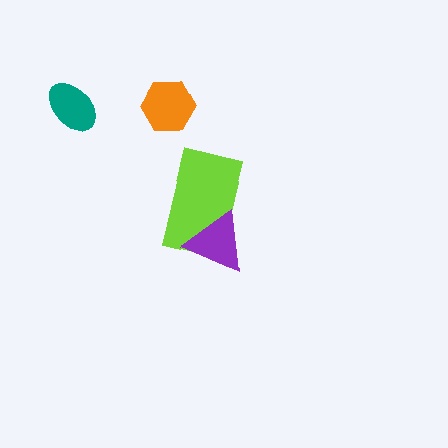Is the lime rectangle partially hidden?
Yes, it is partially covered by another shape.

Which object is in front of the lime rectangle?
The purple triangle is in front of the lime rectangle.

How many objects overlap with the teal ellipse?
0 objects overlap with the teal ellipse.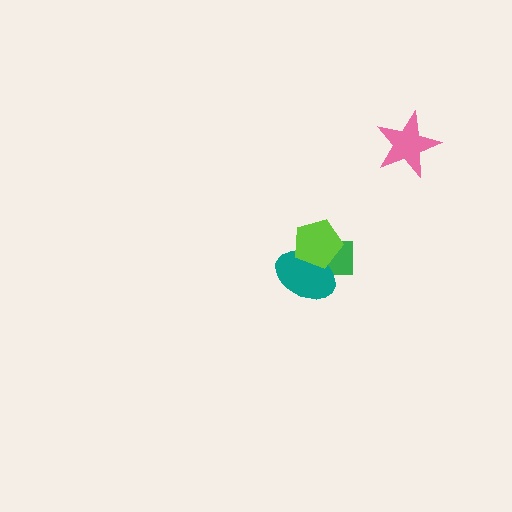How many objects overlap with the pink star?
0 objects overlap with the pink star.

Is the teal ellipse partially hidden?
Yes, it is partially covered by another shape.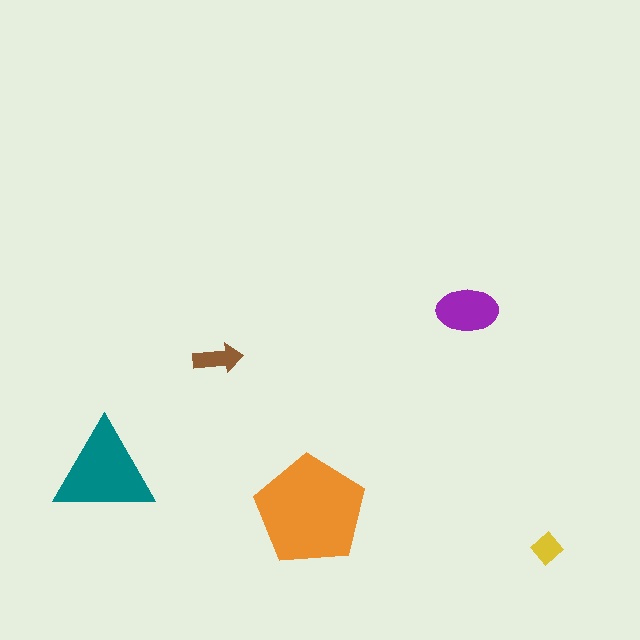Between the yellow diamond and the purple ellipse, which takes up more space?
The purple ellipse.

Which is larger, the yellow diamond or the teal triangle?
The teal triangle.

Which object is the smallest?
The yellow diamond.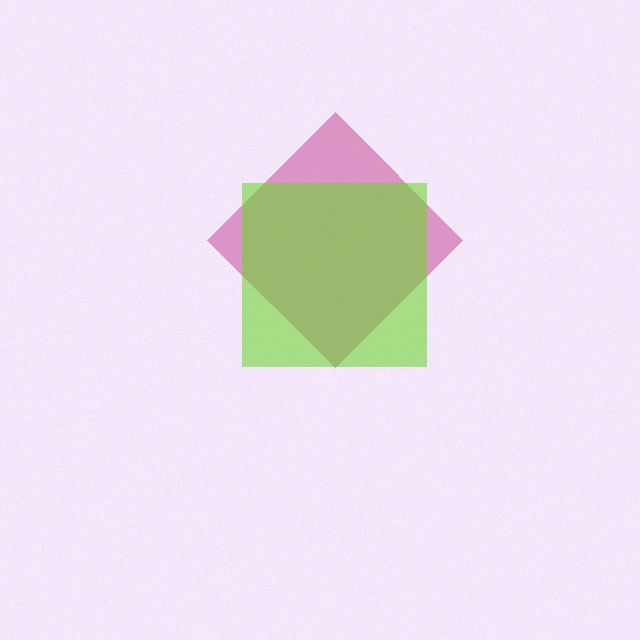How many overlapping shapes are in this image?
There are 2 overlapping shapes in the image.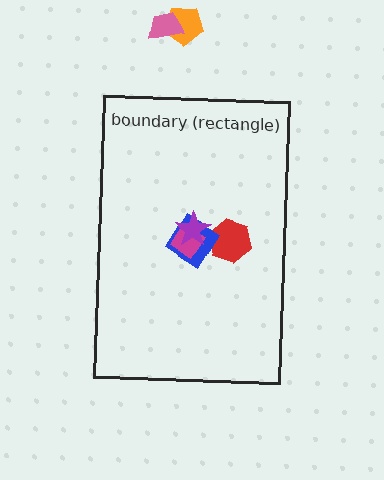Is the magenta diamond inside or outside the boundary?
Inside.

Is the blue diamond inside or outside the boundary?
Inside.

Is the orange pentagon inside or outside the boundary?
Outside.